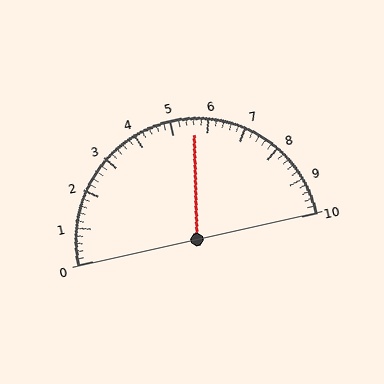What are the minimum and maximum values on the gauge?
The gauge ranges from 0 to 10.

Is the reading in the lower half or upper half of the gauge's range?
The reading is in the upper half of the range (0 to 10).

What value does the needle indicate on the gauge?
The needle indicates approximately 5.6.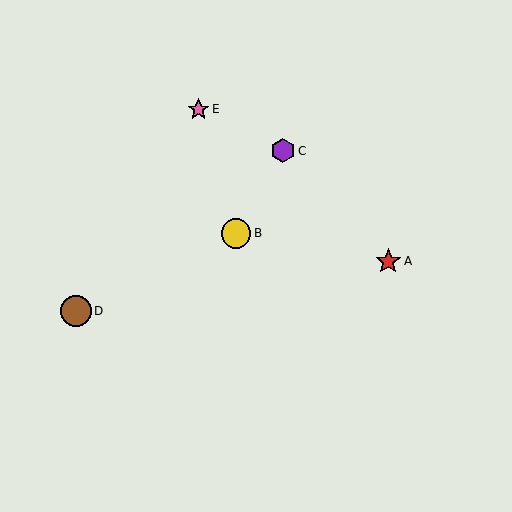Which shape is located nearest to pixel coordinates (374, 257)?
The red star (labeled A) at (388, 261) is nearest to that location.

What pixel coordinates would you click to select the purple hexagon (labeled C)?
Click at (283, 151) to select the purple hexagon C.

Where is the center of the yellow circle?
The center of the yellow circle is at (236, 233).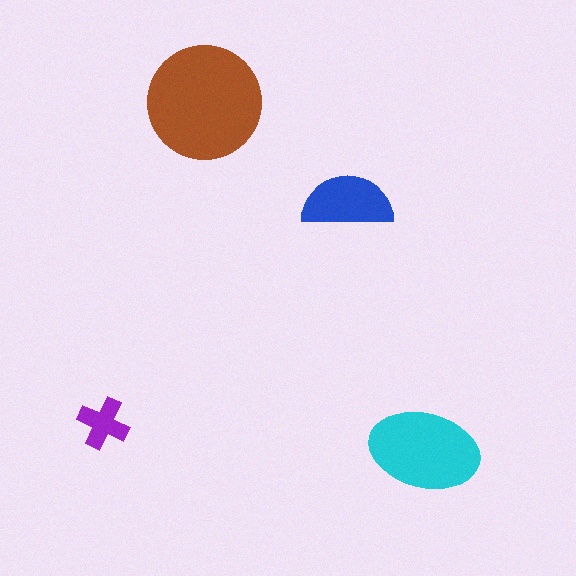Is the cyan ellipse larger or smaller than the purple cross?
Larger.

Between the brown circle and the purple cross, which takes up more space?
The brown circle.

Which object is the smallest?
The purple cross.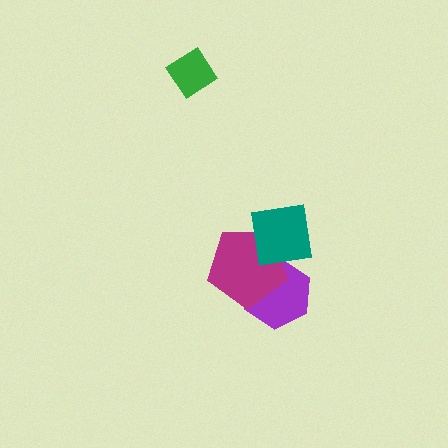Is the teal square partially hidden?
No, no other shape covers it.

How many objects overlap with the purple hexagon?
1 object overlaps with the purple hexagon.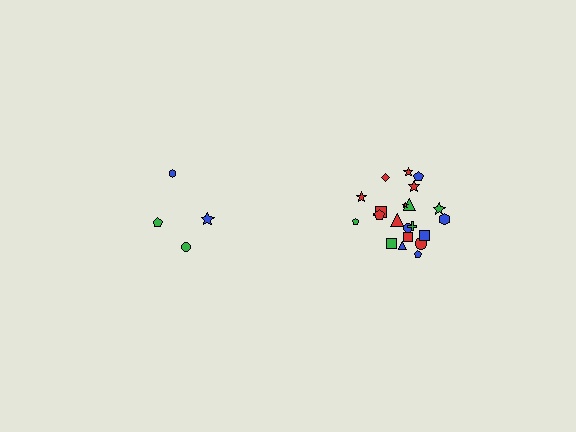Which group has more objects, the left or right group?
The right group.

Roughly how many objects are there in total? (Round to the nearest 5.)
Roughly 25 objects in total.